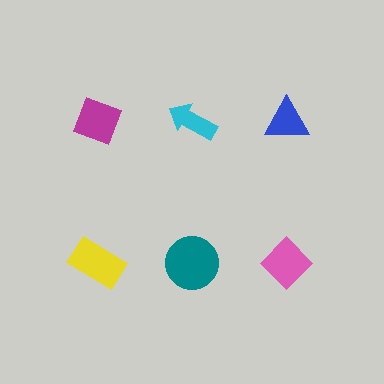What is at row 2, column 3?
A pink diamond.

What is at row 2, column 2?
A teal circle.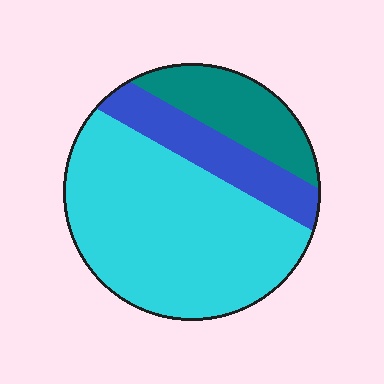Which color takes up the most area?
Cyan, at roughly 65%.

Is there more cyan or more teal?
Cyan.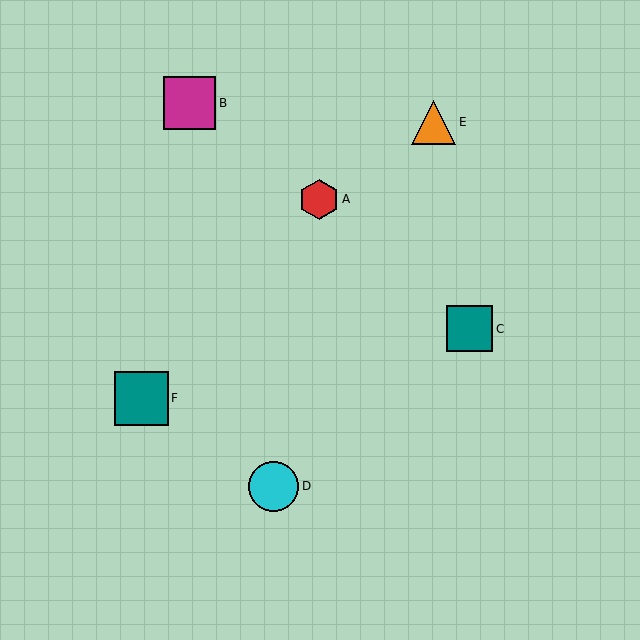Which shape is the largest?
The teal square (labeled F) is the largest.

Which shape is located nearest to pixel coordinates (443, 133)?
The orange triangle (labeled E) at (433, 122) is nearest to that location.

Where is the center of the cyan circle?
The center of the cyan circle is at (274, 486).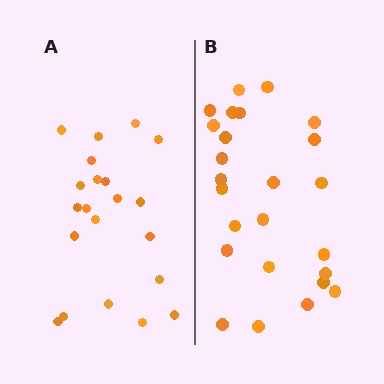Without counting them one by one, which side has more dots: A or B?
Region B (the right region) has more dots.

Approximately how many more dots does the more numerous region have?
Region B has about 4 more dots than region A.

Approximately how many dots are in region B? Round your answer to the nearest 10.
About 20 dots. (The exact count is 25, which rounds to 20.)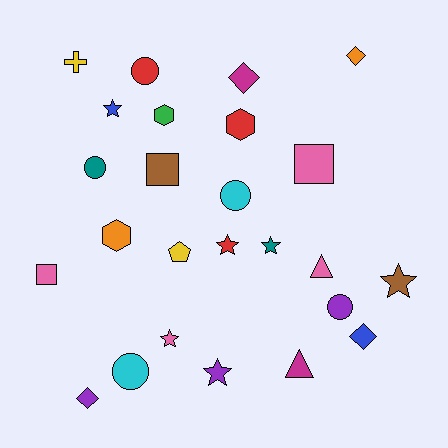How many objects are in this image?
There are 25 objects.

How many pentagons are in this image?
There is 1 pentagon.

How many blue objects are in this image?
There are 2 blue objects.